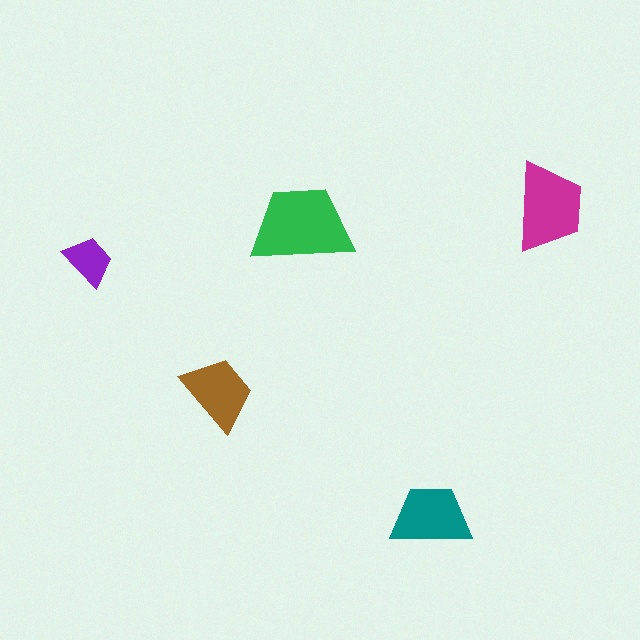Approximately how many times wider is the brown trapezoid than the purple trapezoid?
About 1.5 times wider.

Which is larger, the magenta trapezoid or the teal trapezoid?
The magenta one.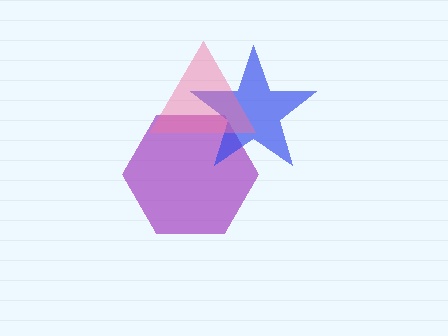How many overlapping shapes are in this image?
There are 3 overlapping shapes in the image.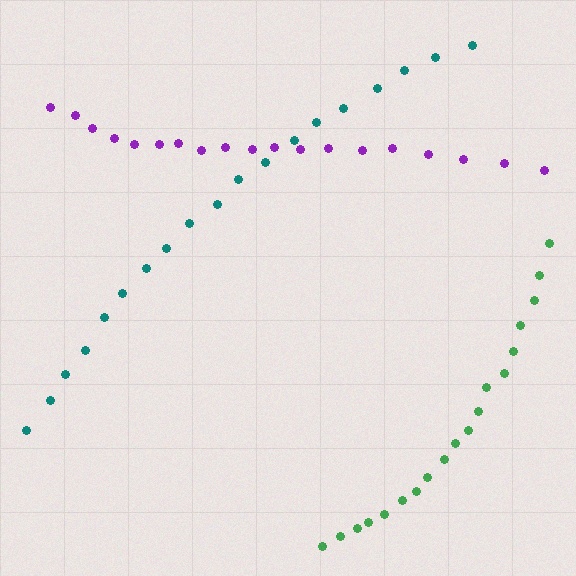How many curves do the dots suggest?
There are 3 distinct paths.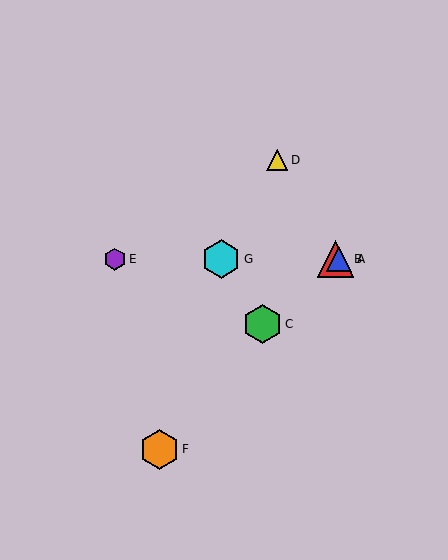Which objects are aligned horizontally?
Objects A, B, E, G are aligned horizontally.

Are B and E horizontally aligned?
Yes, both are at y≈259.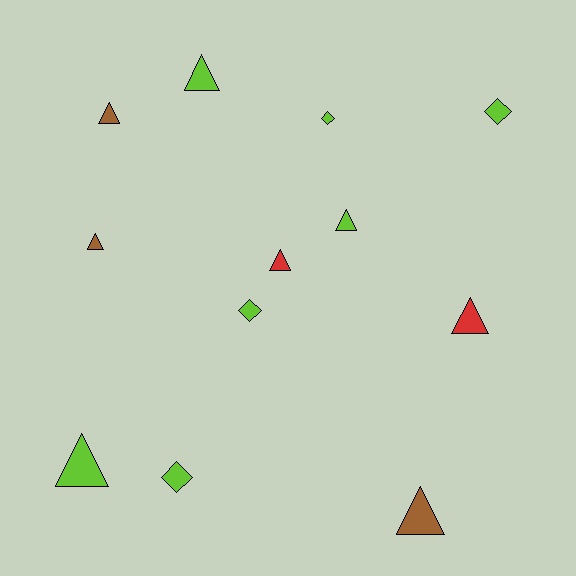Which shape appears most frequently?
Triangle, with 8 objects.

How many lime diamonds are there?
There are 4 lime diamonds.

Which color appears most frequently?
Lime, with 7 objects.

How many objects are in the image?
There are 12 objects.